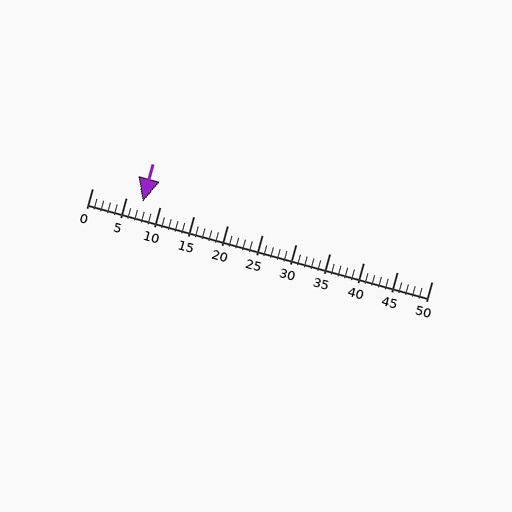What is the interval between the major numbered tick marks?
The major tick marks are spaced 5 units apart.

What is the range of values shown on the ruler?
The ruler shows values from 0 to 50.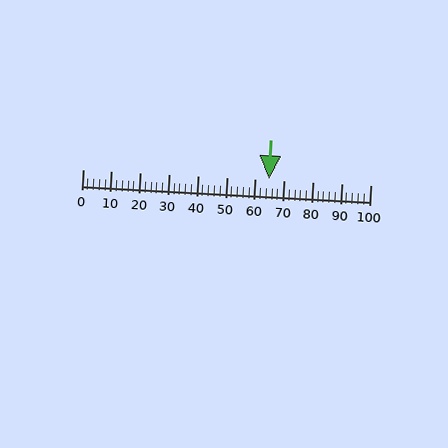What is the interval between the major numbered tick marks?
The major tick marks are spaced 10 units apart.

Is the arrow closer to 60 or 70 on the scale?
The arrow is closer to 60.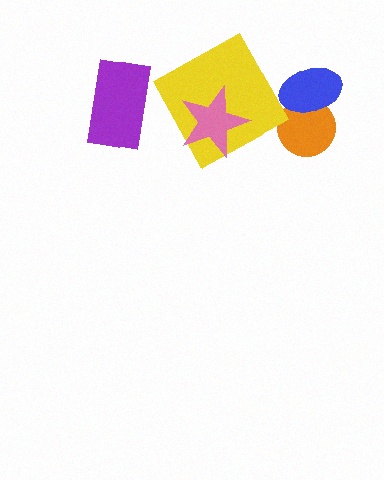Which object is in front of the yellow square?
The pink star is in front of the yellow square.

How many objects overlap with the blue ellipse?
1 object overlaps with the blue ellipse.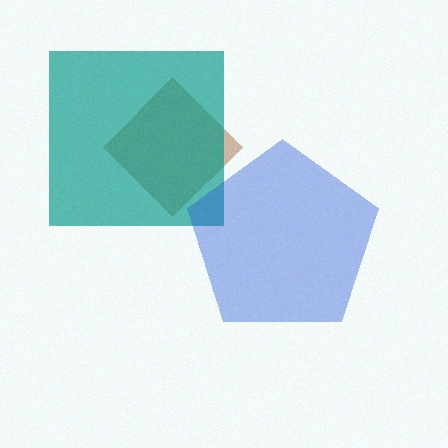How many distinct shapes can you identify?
There are 3 distinct shapes: a brown diamond, a teal square, a blue pentagon.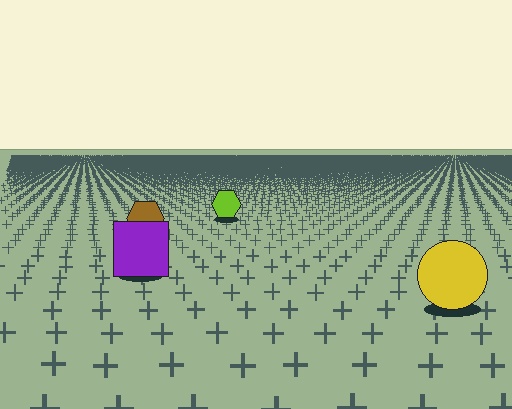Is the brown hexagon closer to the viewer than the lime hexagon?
Yes. The brown hexagon is closer — you can tell from the texture gradient: the ground texture is coarser near it.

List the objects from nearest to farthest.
From nearest to farthest: the yellow circle, the purple square, the brown hexagon, the lime hexagon.